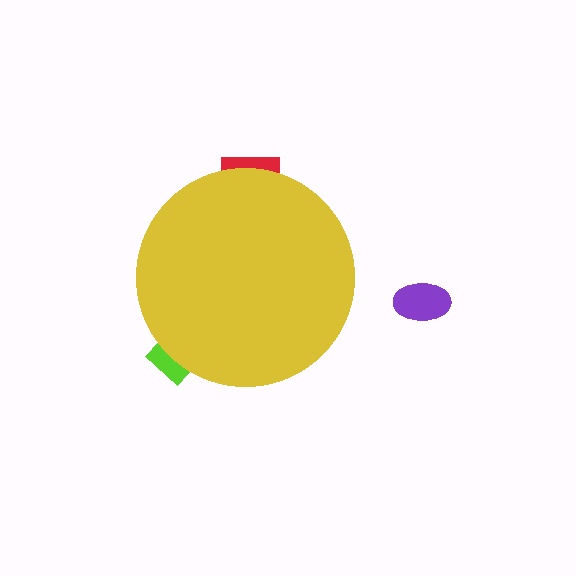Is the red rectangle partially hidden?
Yes, the red rectangle is partially hidden behind the yellow circle.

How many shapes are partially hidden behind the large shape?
2 shapes are partially hidden.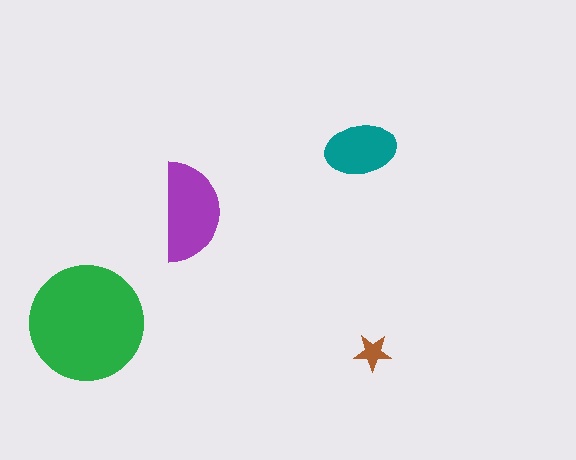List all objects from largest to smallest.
The green circle, the purple semicircle, the teal ellipse, the brown star.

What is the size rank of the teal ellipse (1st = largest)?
3rd.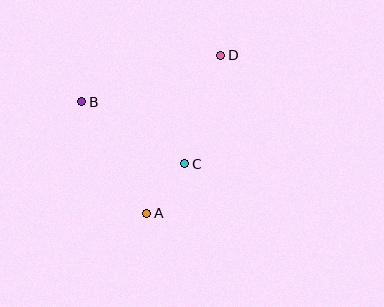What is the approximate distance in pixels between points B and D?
The distance between B and D is approximately 147 pixels.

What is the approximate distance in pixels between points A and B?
The distance between A and B is approximately 129 pixels.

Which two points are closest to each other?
Points A and C are closest to each other.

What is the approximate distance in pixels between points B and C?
The distance between B and C is approximately 120 pixels.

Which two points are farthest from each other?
Points A and D are farthest from each other.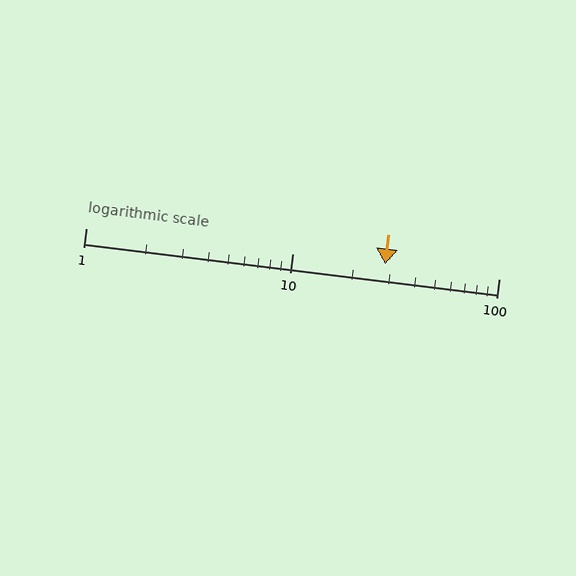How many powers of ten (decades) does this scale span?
The scale spans 2 decades, from 1 to 100.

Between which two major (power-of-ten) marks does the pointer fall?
The pointer is between 10 and 100.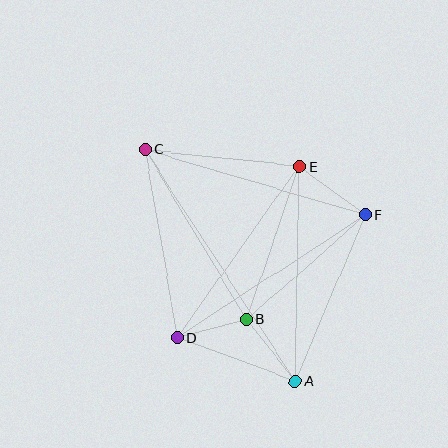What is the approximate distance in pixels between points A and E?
The distance between A and E is approximately 214 pixels.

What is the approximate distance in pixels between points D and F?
The distance between D and F is approximately 225 pixels.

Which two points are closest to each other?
Points B and D are closest to each other.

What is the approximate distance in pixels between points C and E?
The distance between C and E is approximately 155 pixels.